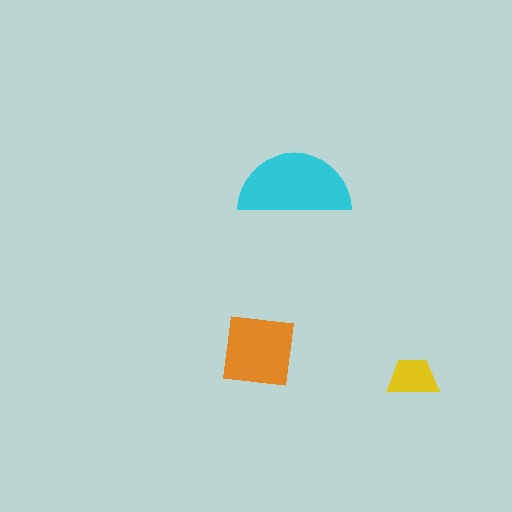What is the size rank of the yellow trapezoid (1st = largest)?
3rd.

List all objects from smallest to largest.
The yellow trapezoid, the orange square, the cyan semicircle.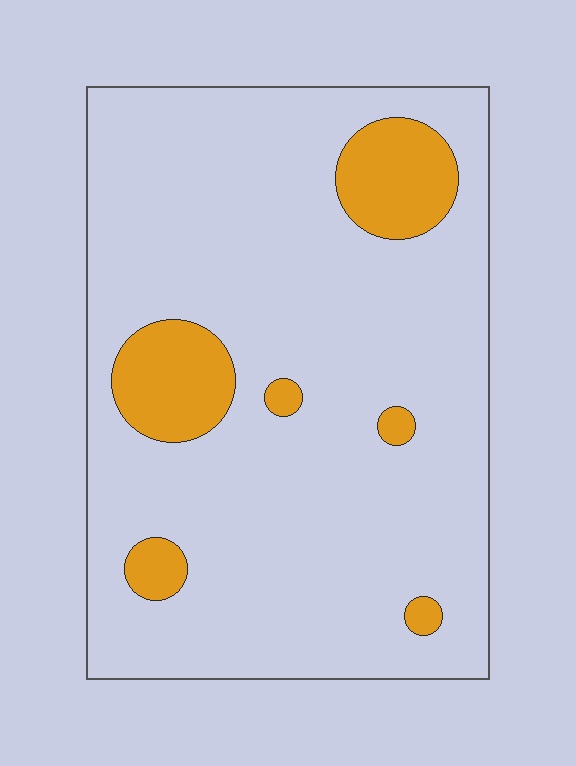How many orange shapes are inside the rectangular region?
6.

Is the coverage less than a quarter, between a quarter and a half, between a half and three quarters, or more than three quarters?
Less than a quarter.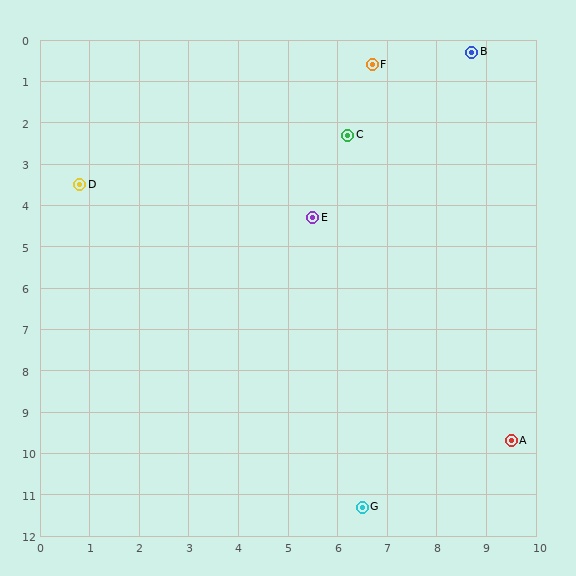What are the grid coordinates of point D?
Point D is at approximately (0.8, 3.5).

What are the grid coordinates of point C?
Point C is at approximately (6.2, 2.3).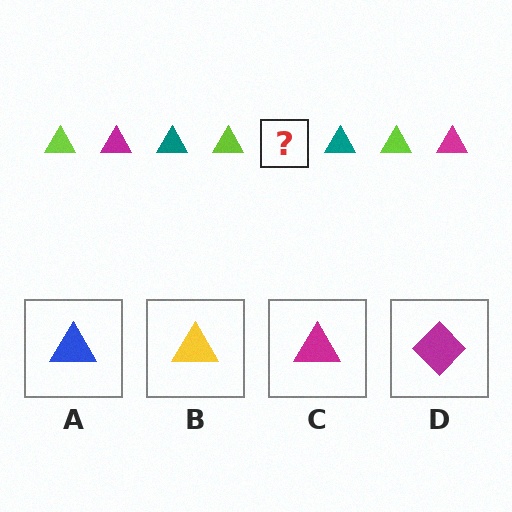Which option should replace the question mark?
Option C.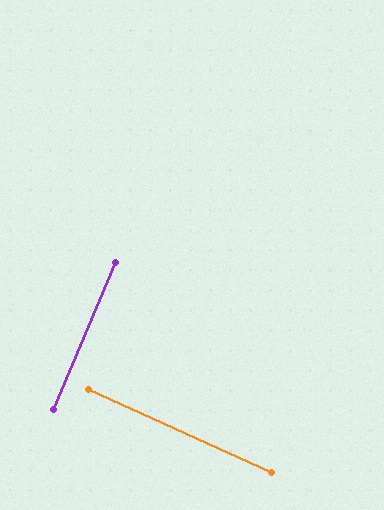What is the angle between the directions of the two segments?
Approximately 89 degrees.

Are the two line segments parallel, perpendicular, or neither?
Perpendicular — they meet at approximately 89°.